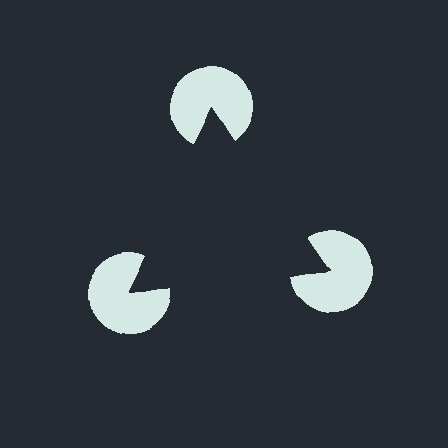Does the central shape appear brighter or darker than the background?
It typically appears slightly darker than the background, even though no actual brightness change is drawn.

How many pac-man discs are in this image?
There are 3 — one at each vertex of the illusory triangle.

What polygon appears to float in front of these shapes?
An illusory triangle — its edges are inferred from the aligned wedge cuts in the pac-man discs, not physically drawn.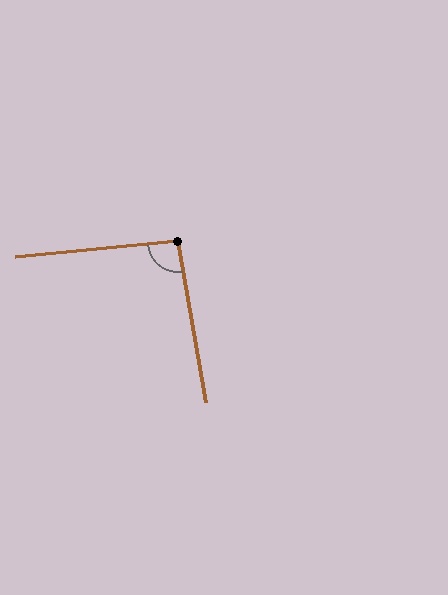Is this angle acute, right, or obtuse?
It is approximately a right angle.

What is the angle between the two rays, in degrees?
Approximately 94 degrees.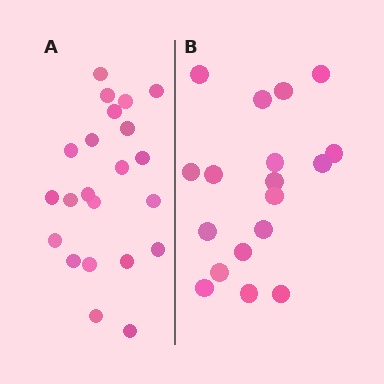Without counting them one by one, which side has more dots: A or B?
Region A (the left region) has more dots.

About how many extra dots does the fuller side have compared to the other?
Region A has about 4 more dots than region B.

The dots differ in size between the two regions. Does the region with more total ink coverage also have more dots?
No. Region B has more total ink coverage because its dots are larger, but region A actually contains more individual dots. Total area can be misleading — the number of items is what matters here.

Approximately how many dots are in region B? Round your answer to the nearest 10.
About 20 dots. (The exact count is 18, which rounds to 20.)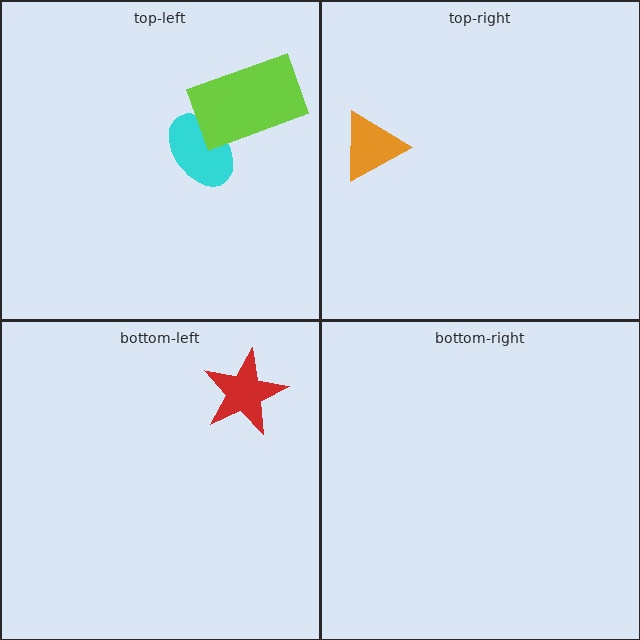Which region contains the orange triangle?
The top-right region.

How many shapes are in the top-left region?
2.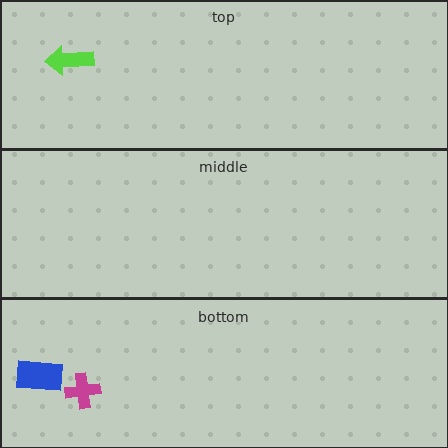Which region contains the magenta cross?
The bottom region.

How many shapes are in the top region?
1.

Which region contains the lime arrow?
The top region.